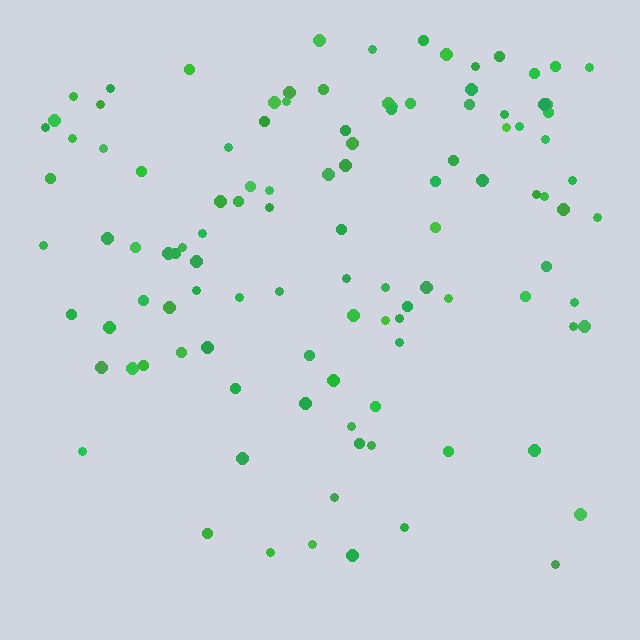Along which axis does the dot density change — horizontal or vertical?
Vertical.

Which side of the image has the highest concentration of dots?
The top.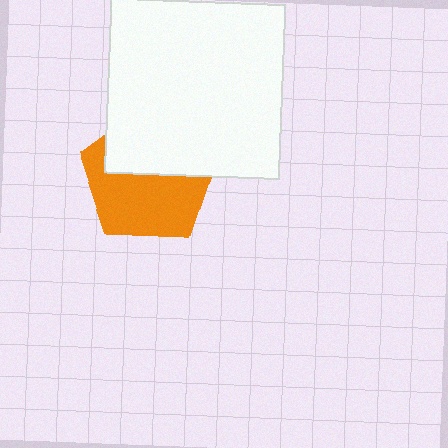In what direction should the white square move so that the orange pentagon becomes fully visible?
The white square should move up. That is the shortest direction to clear the overlap and leave the orange pentagon fully visible.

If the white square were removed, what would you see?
You would see the complete orange pentagon.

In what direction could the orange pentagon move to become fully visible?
The orange pentagon could move down. That would shift it out from behind the white square entirely.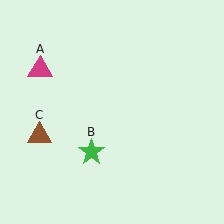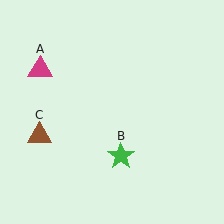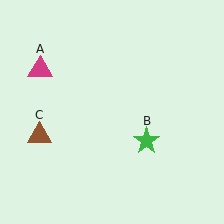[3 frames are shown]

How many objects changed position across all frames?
1 object changed position: green star (object B).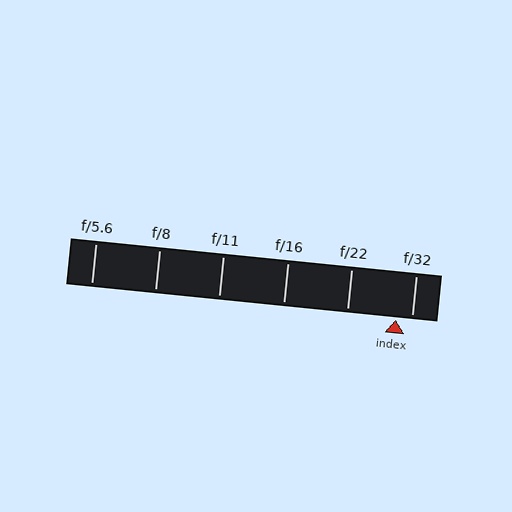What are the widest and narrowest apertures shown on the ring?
The widest aperture shown is f/5.6 and the narrowest is f/32.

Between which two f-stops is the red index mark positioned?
The index mark is between f/22 and f/32.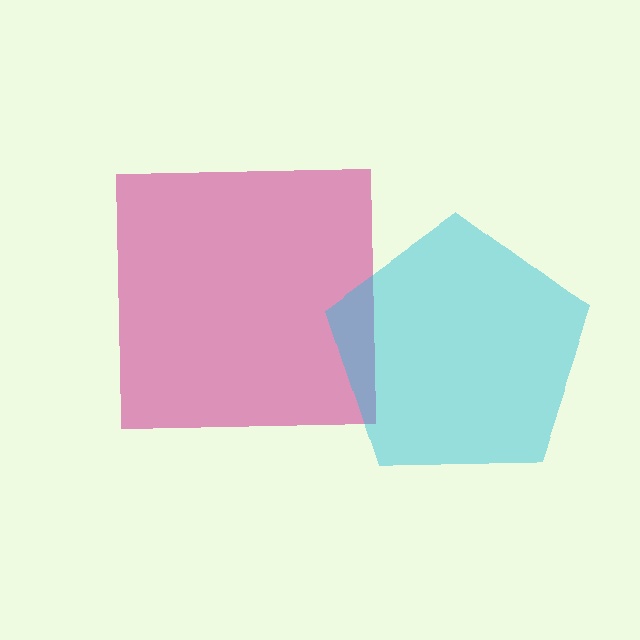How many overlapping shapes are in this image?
There are 2 overlapping shapes in the image.